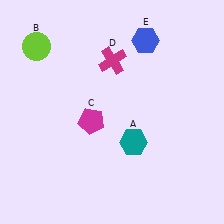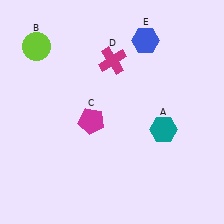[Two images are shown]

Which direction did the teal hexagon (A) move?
The teal hexagon (A) moved right.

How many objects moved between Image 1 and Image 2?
1 object moved between the two images.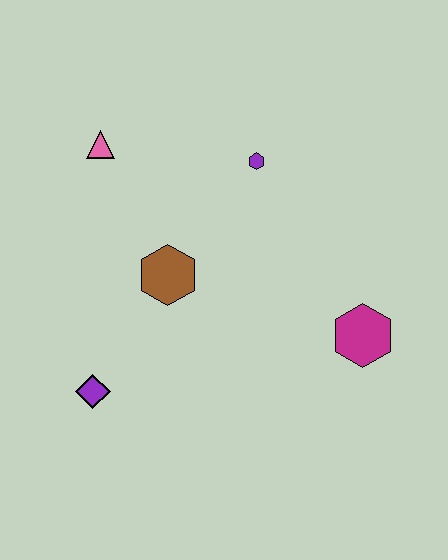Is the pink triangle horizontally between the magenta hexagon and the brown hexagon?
No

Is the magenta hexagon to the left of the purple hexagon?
No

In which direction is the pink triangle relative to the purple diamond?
The pink triangle is above the purple diamond.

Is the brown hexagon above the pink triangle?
No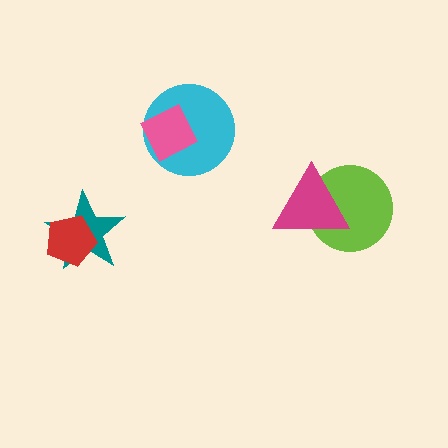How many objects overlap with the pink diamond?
1 object overlaps with the pink diamond.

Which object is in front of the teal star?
The red pentagon is in front of the teal star.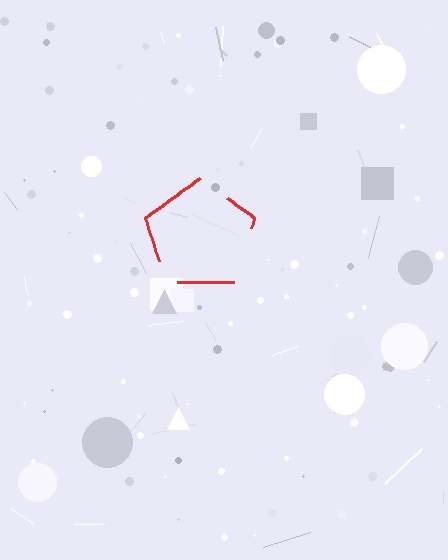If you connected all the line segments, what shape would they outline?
They would outline a pentagon.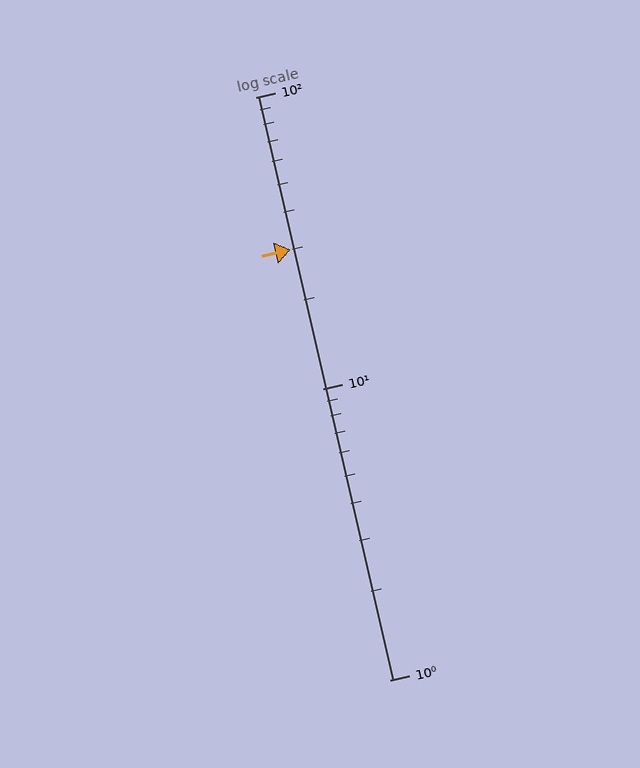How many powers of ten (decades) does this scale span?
The scale spans 2 decades, from 1 to 100.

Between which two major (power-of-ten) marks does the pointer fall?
The pointer is between 10 and 100.